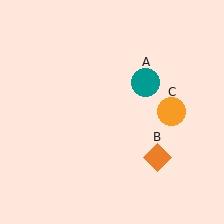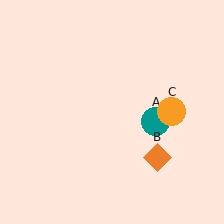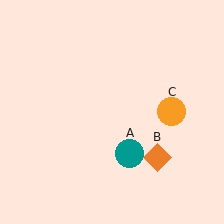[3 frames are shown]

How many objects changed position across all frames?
1 object changed position: teal circle (object A).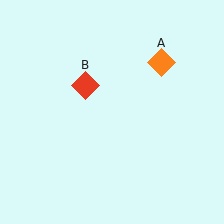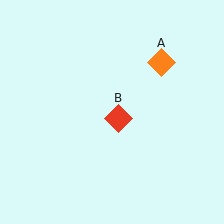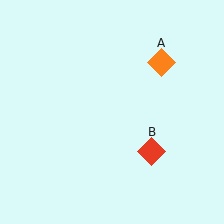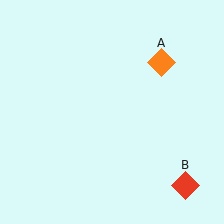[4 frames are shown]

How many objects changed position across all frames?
1 object changed position: red diamond (object B).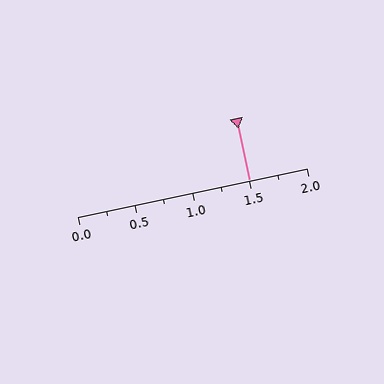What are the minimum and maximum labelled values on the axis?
The axis runs from 0.0 to 2.0.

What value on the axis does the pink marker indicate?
The marker indicates approximately 1.5.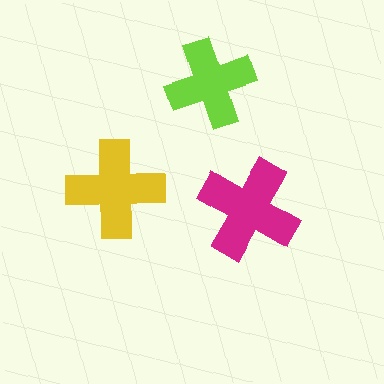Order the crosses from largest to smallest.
the magenta one, the yellow one, the lime one.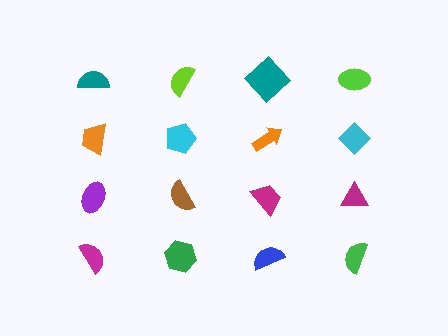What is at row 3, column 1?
A purple ellipse.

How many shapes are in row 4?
4 shapes.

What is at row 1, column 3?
A teal diamond.